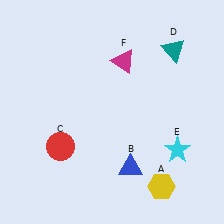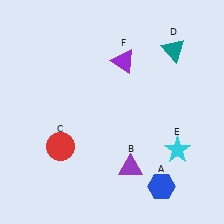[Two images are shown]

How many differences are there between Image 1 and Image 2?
There are 3 differences between the two images.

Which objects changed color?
A changed from yellow to blue. B changed from blue to purple. F changed from magenta to purple.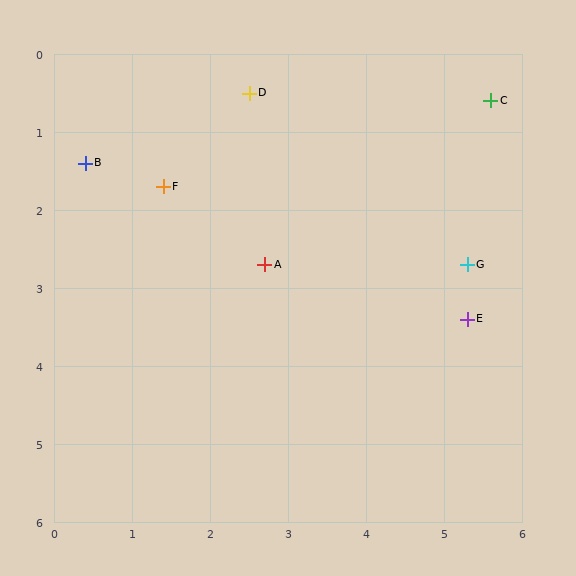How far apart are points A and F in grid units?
Points A and F are about 1.6 grid units apart.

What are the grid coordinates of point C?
Point C is at approximately (5.6, 0.6).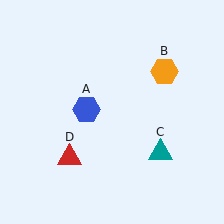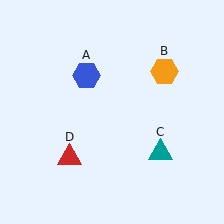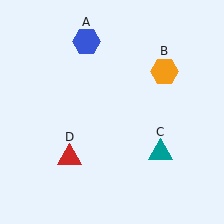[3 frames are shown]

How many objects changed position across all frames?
1 object changed position: blue hexagon (object A).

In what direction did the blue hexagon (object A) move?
The blue hexagon (object A) moved up.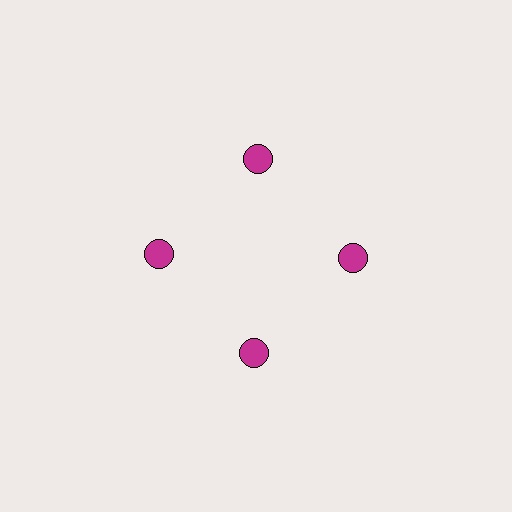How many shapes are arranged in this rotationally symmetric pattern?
There are 4 shapes, arranged in 4 groups of 1.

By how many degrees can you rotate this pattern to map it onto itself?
The pattern maps onto itself every 90 degrees of rotation.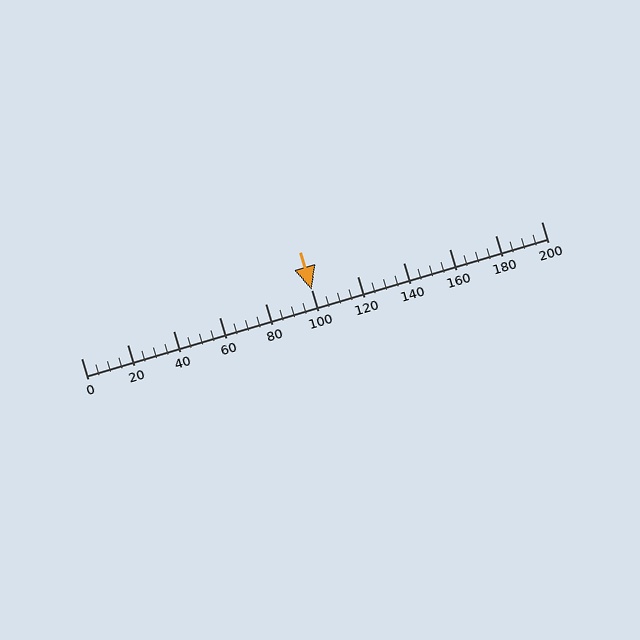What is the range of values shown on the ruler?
The ruler shows values from 0 to 200.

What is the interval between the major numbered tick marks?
The major tick marks are spaced 20 units apart.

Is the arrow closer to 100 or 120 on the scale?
The arrow is closer to 100.